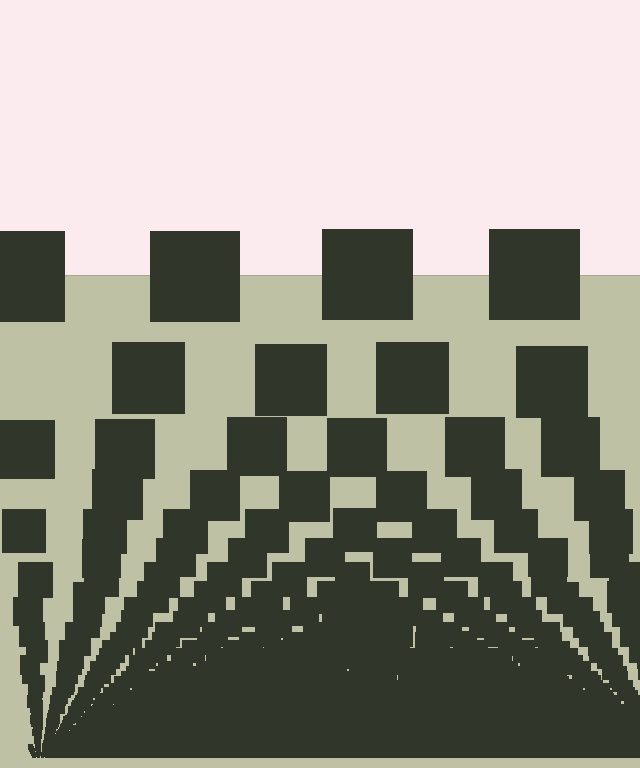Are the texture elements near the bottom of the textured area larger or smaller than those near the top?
Smaller. The gradient is inverted — elements near the bottom are smaller and denser.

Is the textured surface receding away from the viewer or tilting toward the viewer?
The surface appears to tilt toward the viewer. Texture elements get larger and sparser toward the top.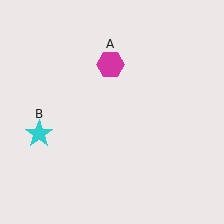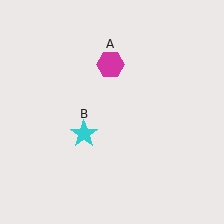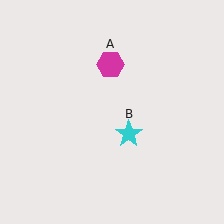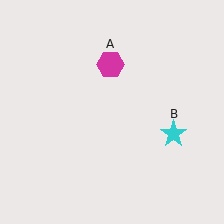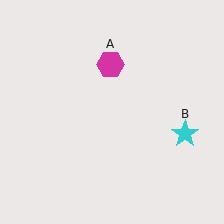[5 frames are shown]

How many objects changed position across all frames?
1 object changed position: cyan star (object B).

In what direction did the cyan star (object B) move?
The cyan star (object B) moved right.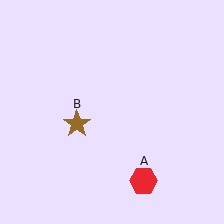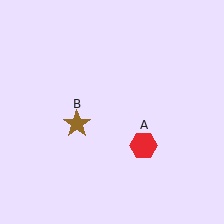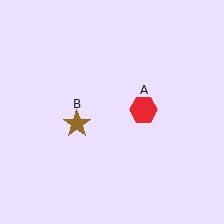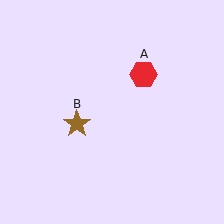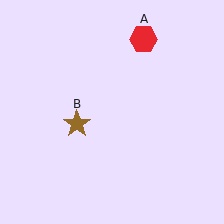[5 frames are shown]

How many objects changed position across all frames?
1 object changed position: red hexagon (object A).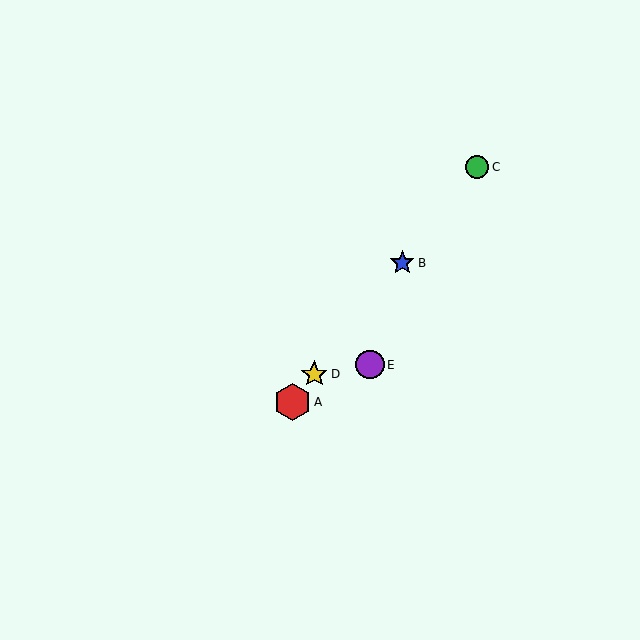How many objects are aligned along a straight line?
4 objects (A, B, C, D) are aligned along a straight line.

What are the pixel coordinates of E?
Object E is at (370, 365).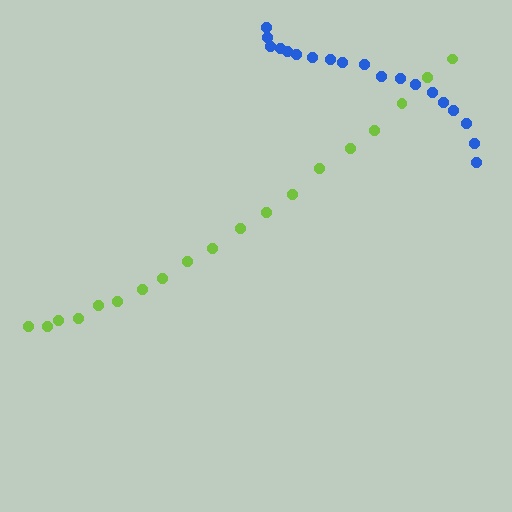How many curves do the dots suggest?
There are 2 distinct paths.